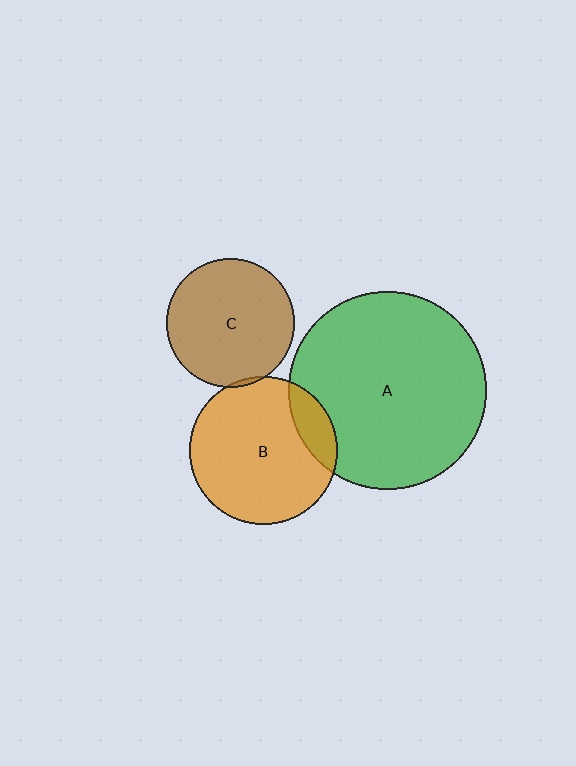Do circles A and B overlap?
Yes.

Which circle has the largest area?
Circle A (green).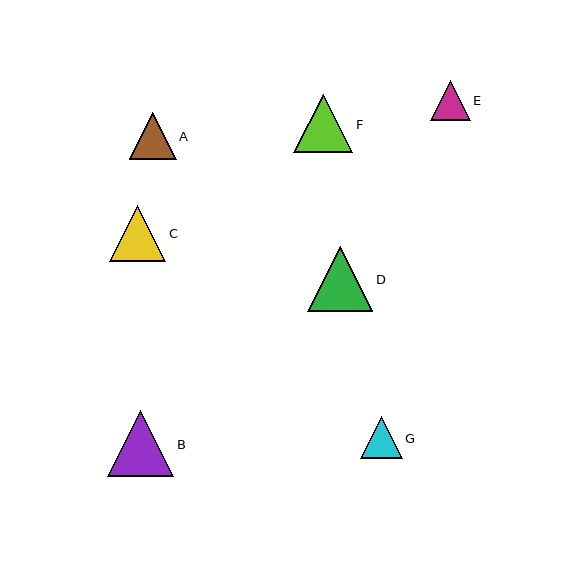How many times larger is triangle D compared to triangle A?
Triangle D is approximately 1.4 times the size of triangle A.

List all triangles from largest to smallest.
From largest to smallest: B, D, F, C, A, G, E.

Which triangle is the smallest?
Triangle E is the smallest with a size of approximately 40 pixels.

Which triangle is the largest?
Triangle B is the largest with a size of approximately 67 pixels.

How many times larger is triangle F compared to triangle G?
Triangle F is approximately 1.4 times the size of triangle G.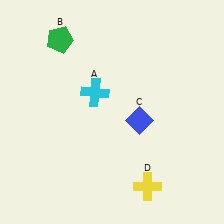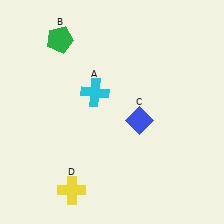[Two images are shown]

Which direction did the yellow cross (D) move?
The yellow cross (D) moved left.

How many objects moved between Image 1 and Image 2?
1 object moved between the two images.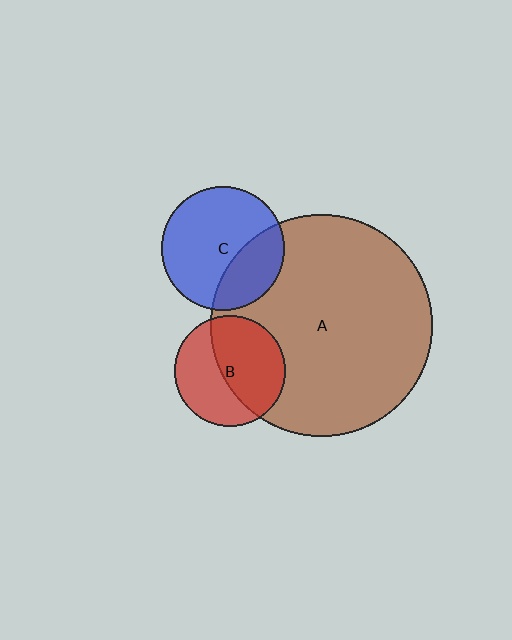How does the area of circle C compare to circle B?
Approximately 1.2 times.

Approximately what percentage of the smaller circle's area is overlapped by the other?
Approximately 55%.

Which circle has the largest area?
Circle A (brown).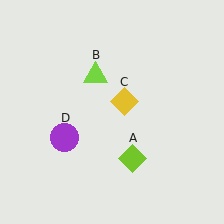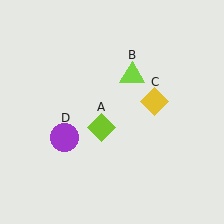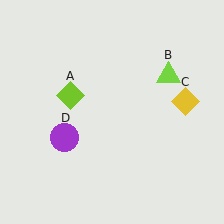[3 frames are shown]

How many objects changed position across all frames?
3 objects changed position: lime diamond (object A), lime triangle (object B), yellow diamond (object C).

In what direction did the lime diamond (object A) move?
The lime diamond (object A) moved up and to the left.